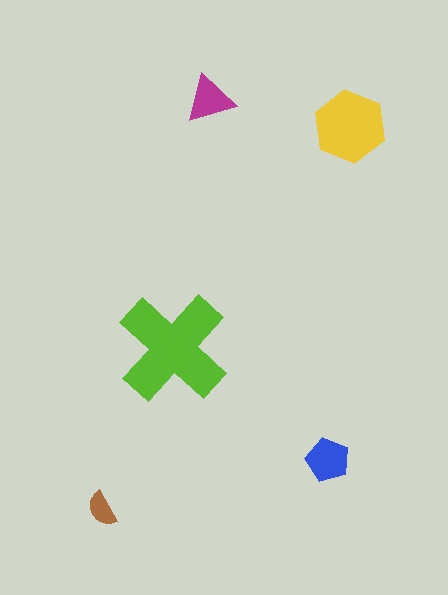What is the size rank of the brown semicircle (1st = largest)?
5th.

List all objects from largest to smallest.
The lime cross, the yellow hexagon, the blue pentagon, the magenta triangle, the brown semicircle.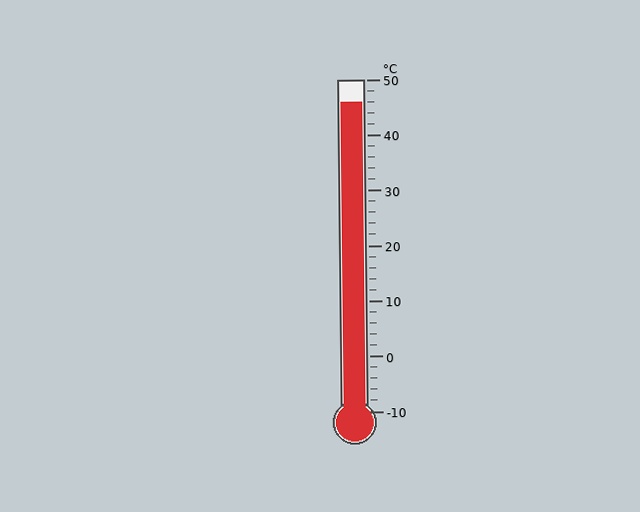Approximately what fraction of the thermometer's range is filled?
The thermometer is filled to approximately 95% of its range.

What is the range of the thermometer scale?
The thermometer scale ranges from -10°C to 50°C.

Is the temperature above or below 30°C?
The temperature is above 30°C.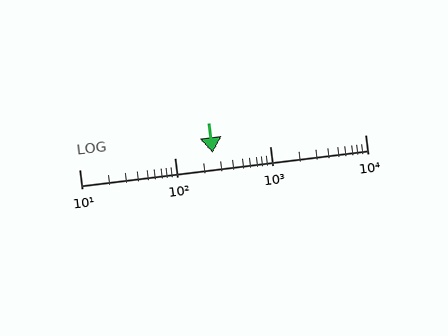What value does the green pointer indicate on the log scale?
The pointer indicates approximately 250.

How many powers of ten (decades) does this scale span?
The scale spans 3 decades, from 10 to 10000.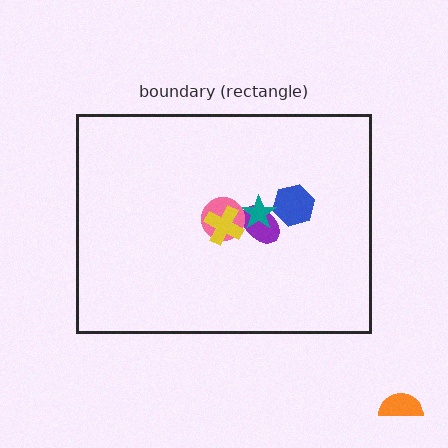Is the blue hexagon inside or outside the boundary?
Inside.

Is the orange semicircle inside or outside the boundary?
Outside.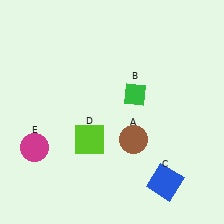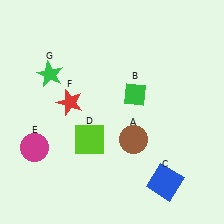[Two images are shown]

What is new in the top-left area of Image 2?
A red star (F) was added in the top-left area of Image 2.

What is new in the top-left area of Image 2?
A green star (G) was added in the top-left area of Image 2.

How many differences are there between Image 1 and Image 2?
There are 2 differences between the two images.